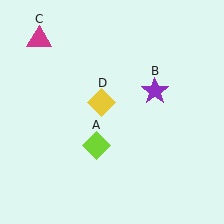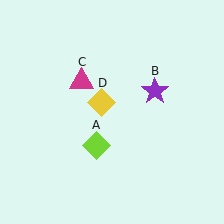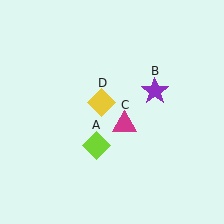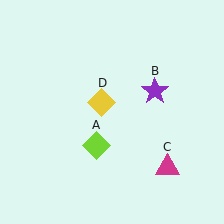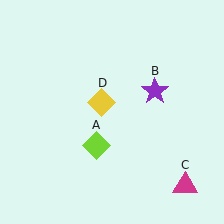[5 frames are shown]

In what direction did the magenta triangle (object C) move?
The magenta triangle (object C) moved down and to the right.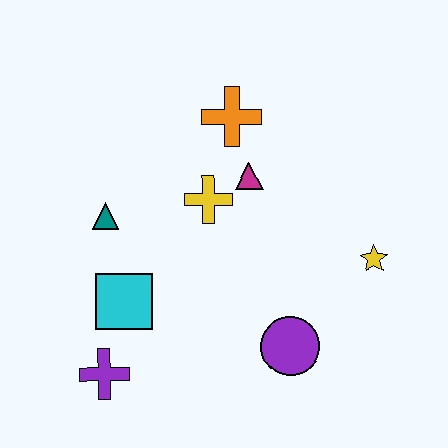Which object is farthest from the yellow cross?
The purple cross is farthest from the yellow cross.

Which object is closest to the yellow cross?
The magenta triangle is closest to the yellow cross.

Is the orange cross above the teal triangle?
Yes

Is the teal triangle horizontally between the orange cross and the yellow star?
No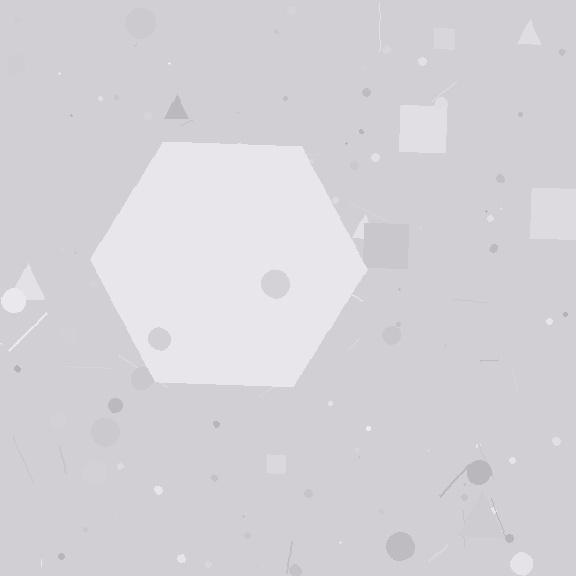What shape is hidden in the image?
A hexagon is hidden in the image.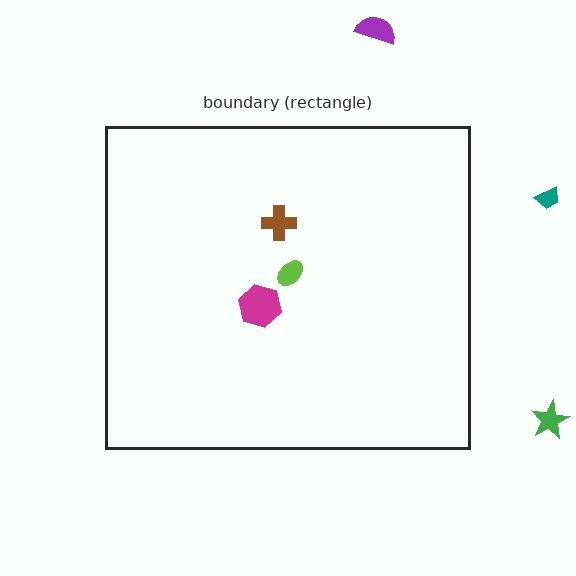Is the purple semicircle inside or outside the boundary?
Outside.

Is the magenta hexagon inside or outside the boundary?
Inside.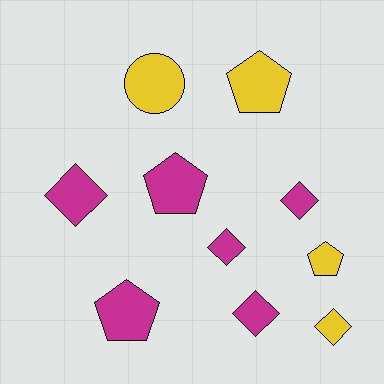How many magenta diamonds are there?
There are 4 magenta diamonds.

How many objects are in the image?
There are 10 objects.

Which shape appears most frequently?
Diamond, with 5 objects.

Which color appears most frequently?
Magenta, with 6 objects.